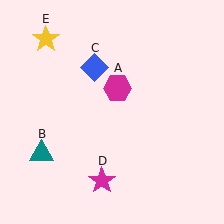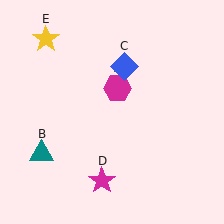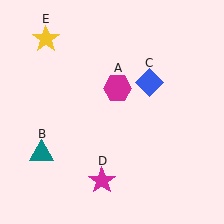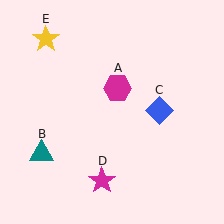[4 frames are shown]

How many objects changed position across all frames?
1 object changed position: blue diamond (object C).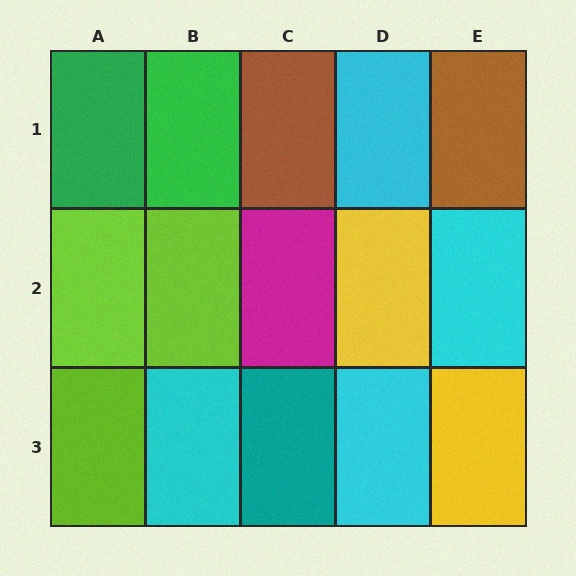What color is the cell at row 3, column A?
Lime.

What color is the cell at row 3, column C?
Teal.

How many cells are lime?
3 cells are lime.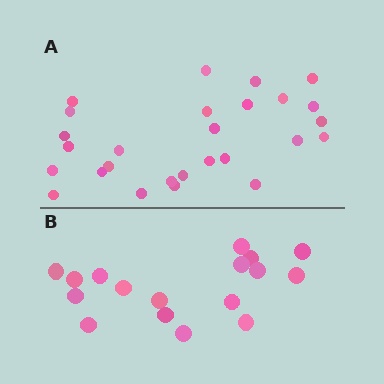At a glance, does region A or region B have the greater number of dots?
Region A (the top region) has more dots.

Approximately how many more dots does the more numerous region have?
Region A has roughly 10 or so more dots than region B.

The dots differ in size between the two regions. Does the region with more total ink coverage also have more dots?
No. Region B has more total ink coverage because its dots are larger, but region A actually contains more individual dots. Total area can be misleading — the number of items is what matters here.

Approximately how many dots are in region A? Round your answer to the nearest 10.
About 30 dots. (The exact count is 27, which rounds to 30.)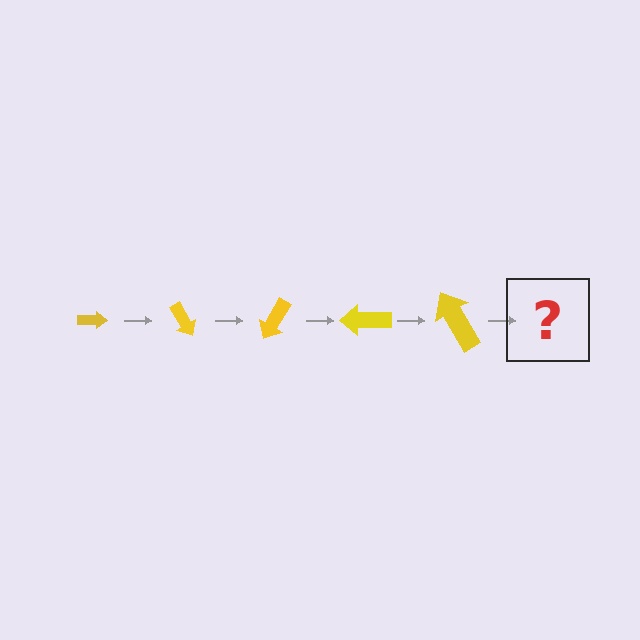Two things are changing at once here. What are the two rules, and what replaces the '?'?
The two rules are that the arrow grows larger each step and it rotates 60 degrees each step. The '?' should be an arrow, larger than the previous one and rotated 300 degrees from the start.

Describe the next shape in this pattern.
It should be an arrow, larger than the previous one and rotated 300 degrees from the start.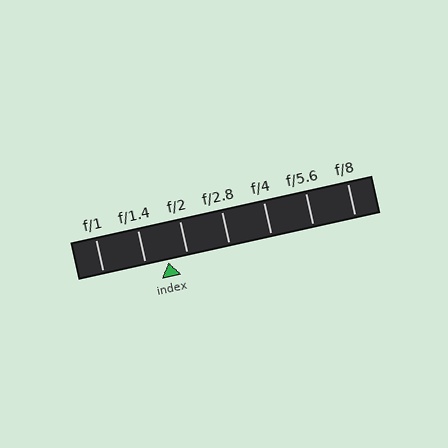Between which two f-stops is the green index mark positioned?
The index mark is between f/1.4 and f/2.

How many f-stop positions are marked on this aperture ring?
There are 7 f-stop positions marked.